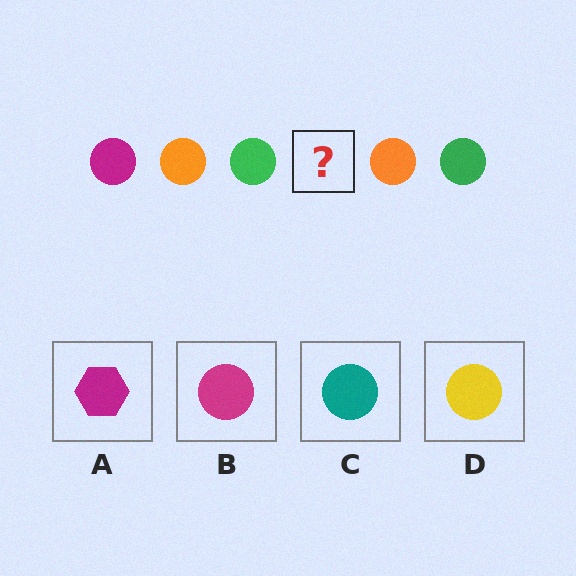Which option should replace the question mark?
Option B.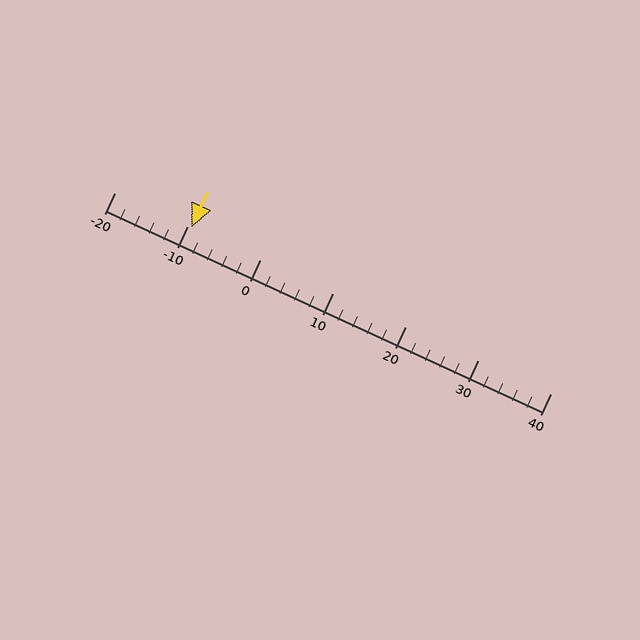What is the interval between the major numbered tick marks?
The major tick marks are spaced 10 units apart.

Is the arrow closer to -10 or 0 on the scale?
The arrow is closer to -10.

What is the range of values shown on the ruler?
The ruler shows values from -20 to 40.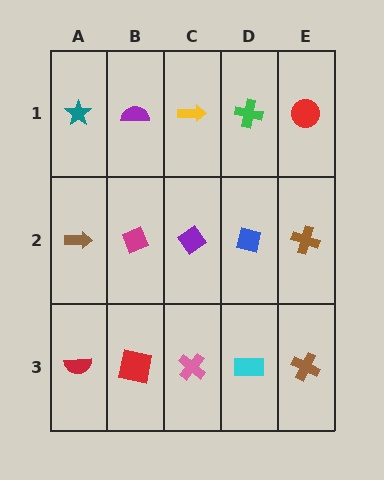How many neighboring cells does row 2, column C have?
4.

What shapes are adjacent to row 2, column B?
A purple semicircle (row 1, column B), a red square (row 3, column B), a brown arrow (row 2, column A), a purple diamond (row 2, column C).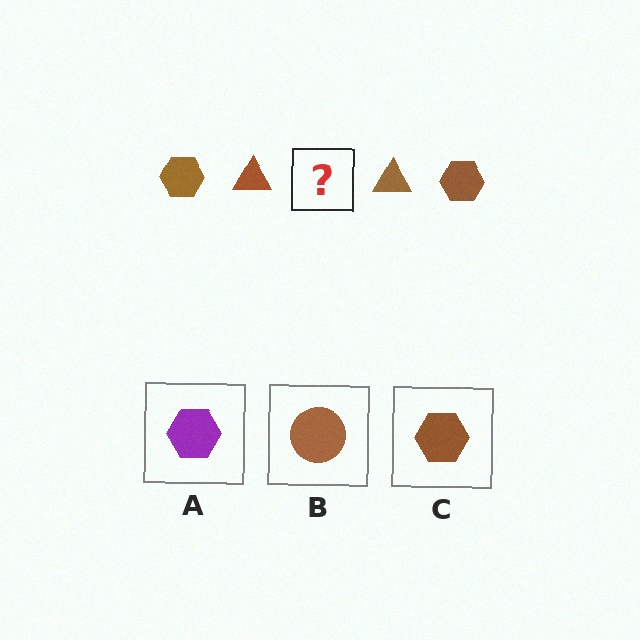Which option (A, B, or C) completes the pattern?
C.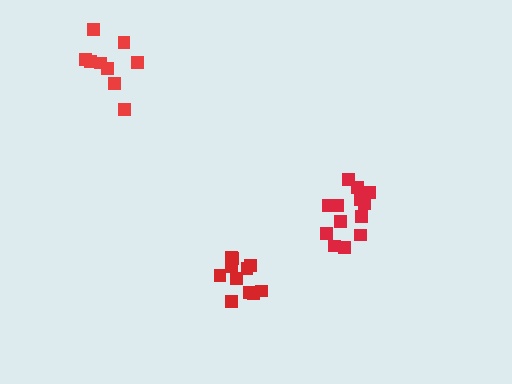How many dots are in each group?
Group 1: 11 dots, Group 2: 9 dots, Group 3: 13 dots (33 total).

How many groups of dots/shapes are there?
There are 3 groups.